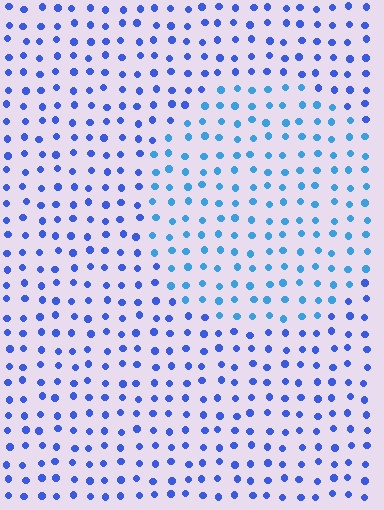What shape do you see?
I see a circle.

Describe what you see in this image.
The image is filled with small blue elements in a uniform arrangement. A circle-shaped region is visible where the elements are tinted to a slightly different hue, forming a subtle color boundary.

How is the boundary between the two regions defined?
The boundary is defined purely by a slight shift in hue (about 26 degrees). Spacing, size, and orientation are identical on both sides.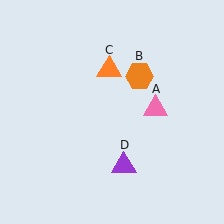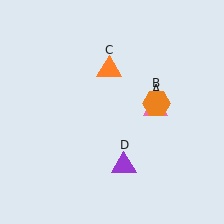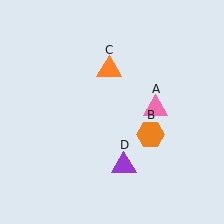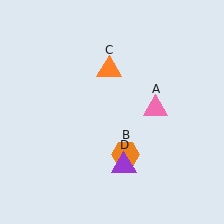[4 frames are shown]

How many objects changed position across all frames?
1 object changed position: orange hexagon (object B).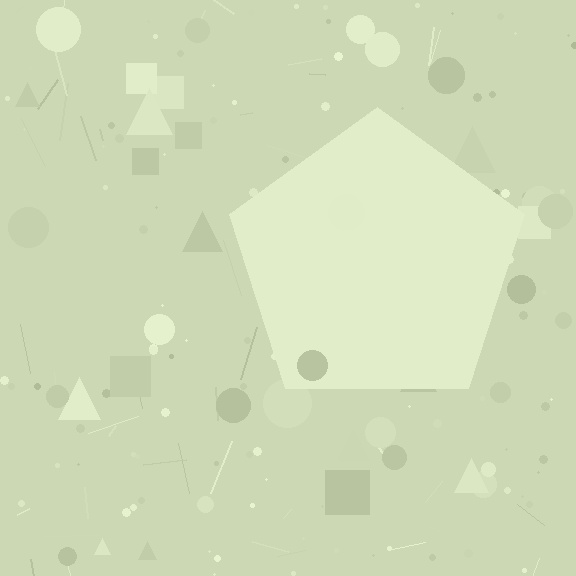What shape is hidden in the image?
A pentagon is hidden in the image.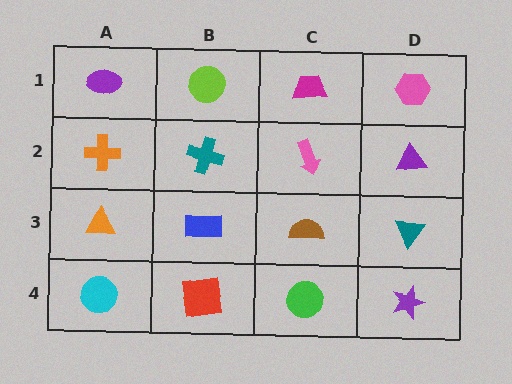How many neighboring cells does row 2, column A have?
3.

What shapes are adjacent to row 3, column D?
A purple triangle (row 2, column D), a purple star (row 4, column D), a brown semicircle (row 3, column C).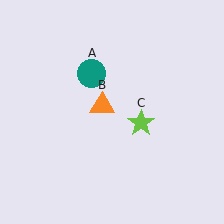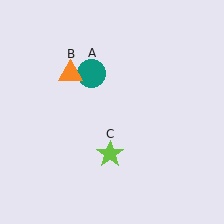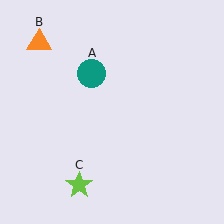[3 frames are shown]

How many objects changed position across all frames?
2 objects changed position: orange triangle (object B), lime star (object C).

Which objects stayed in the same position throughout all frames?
Teal circle (object A) remained stationary.